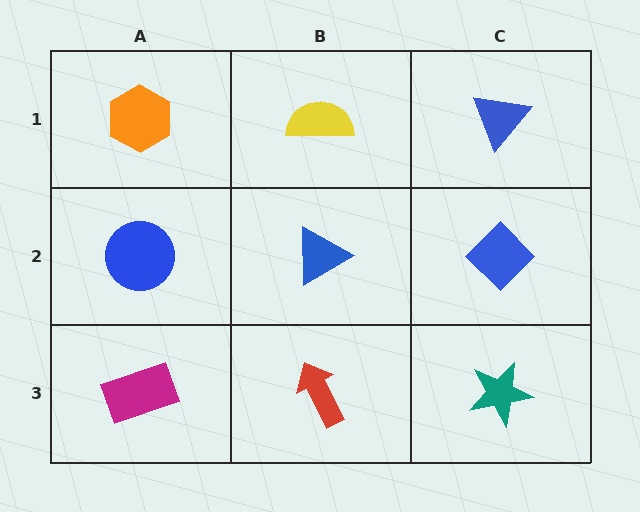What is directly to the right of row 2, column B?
A blue diamond.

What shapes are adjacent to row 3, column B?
A blue triangle (row 2, column B), a magenta rectangle (row 3, column A), a teal star (row 3, column C).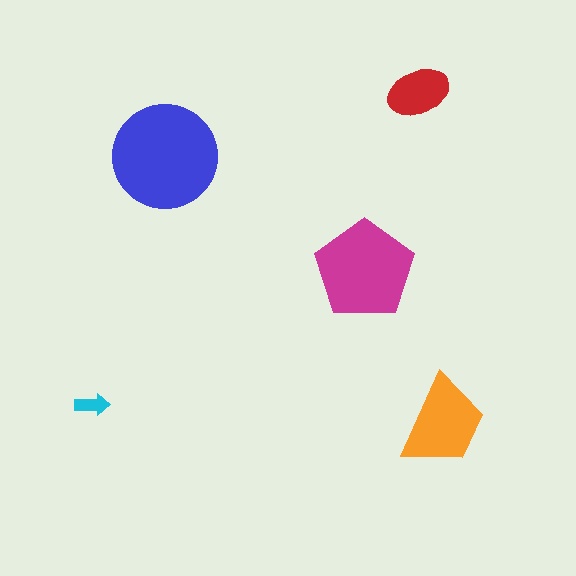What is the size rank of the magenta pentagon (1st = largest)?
2nd.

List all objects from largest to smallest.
The blue circle, the magenta pentagon, the orange trapezoid, the red ellipse, the cyan arrow.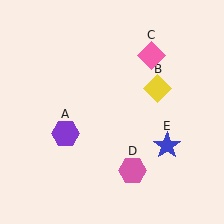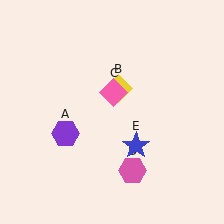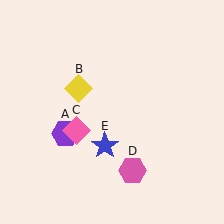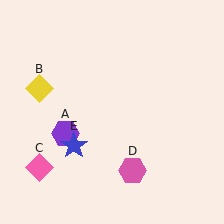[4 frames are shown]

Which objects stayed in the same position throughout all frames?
Purple hexagon (object A) and pink hexagon (object D) remained stationary.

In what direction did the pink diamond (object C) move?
The pink diamond (object C) moved down and to the left.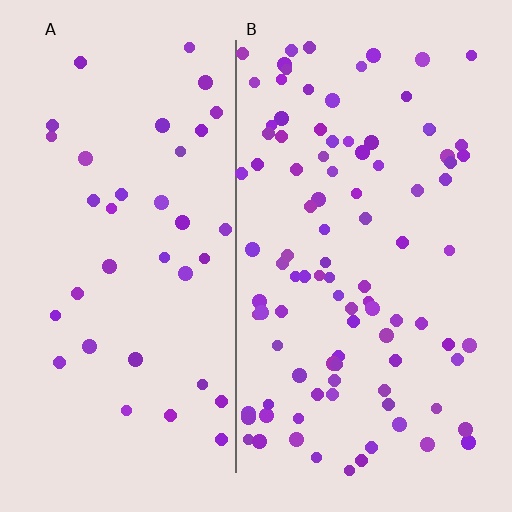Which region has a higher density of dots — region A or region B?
B (the right).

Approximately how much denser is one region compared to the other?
Approximately 2.6× — region B over region A.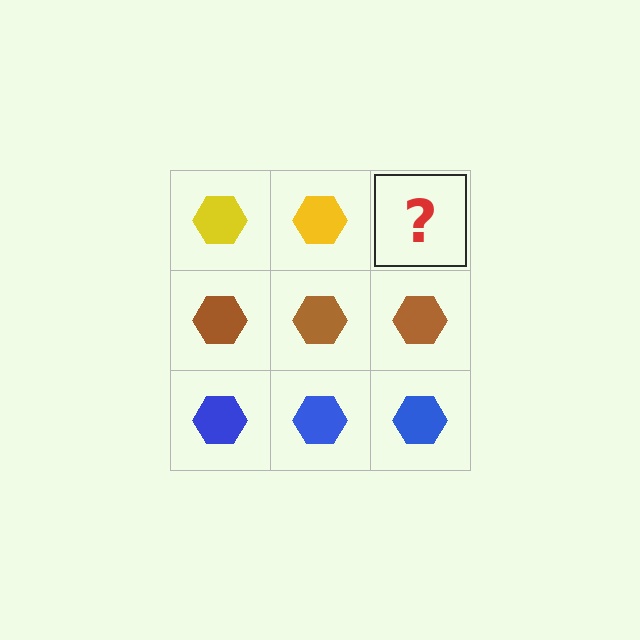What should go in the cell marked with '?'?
The missing cell should contain a yellow hexagon.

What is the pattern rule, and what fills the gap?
The rule is that each row has a consistent color. The gap should be filled with a yellow hexagon.